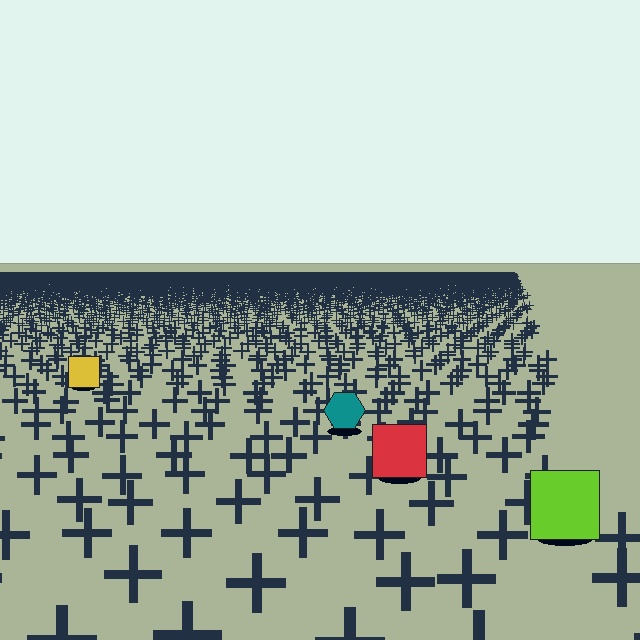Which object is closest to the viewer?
The lime square is closest. The texture marks near it are larger and more spread out.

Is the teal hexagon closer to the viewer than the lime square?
No. The lime square is closer — you can tell from the texture gradient: the ground texture is coarser near it.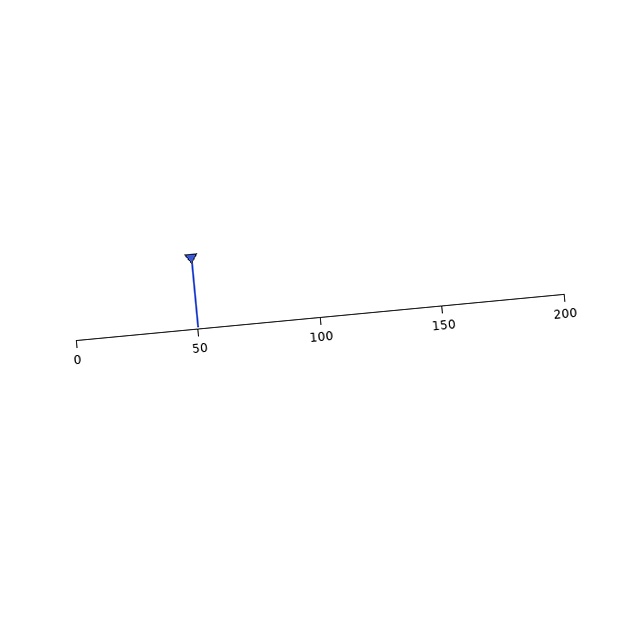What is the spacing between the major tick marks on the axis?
The major ticks are spaced 50 apart.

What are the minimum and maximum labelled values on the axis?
The axis runs from 0 to 200.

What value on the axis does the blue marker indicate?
The marker indicates approximately 50.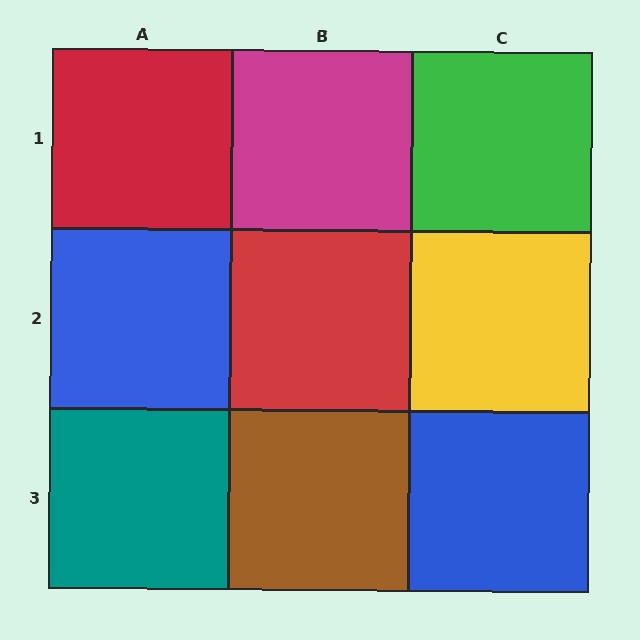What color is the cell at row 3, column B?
Brown.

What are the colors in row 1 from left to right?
Red, magenta, green.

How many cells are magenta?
1 cell is magenta.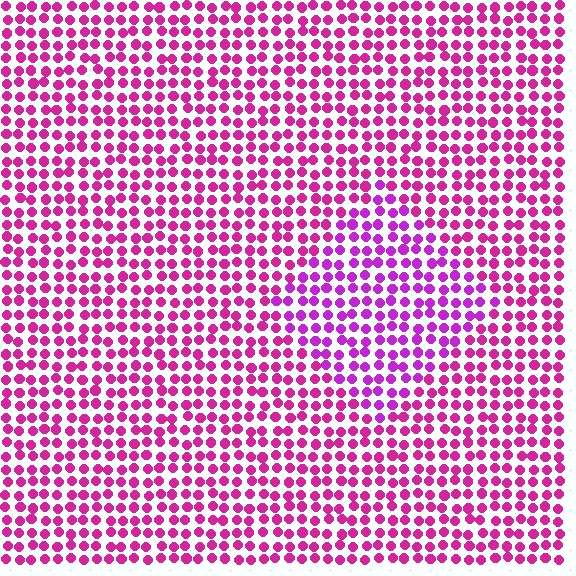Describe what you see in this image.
The image is filled with small magenta elements in a uniform arrangement. A diamond-shaped region is visible where the elements are tinted to a slightly different hue, forming a subtle color boundary.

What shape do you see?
I see a diamond.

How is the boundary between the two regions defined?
The boundary is defined purely by a slight shift in hue (about 25 degrees). Spacing, size, and orientation are identical on both sides.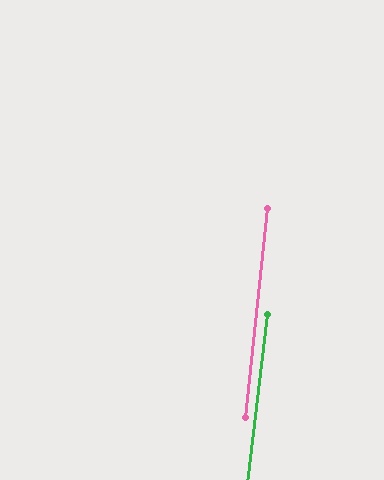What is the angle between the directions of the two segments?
Approximately 1 degree.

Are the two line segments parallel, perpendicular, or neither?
Parallel — their directions differ by only 0.7°.